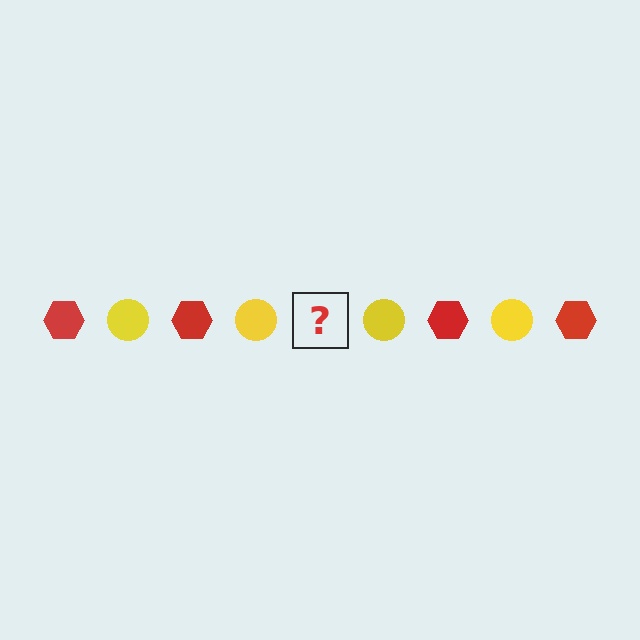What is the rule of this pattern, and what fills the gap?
The rule is that the pattern alternates between red hexagon and yellow circle. The gap should be filled with a red hexagon.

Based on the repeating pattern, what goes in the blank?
The blank should be a red hexagon.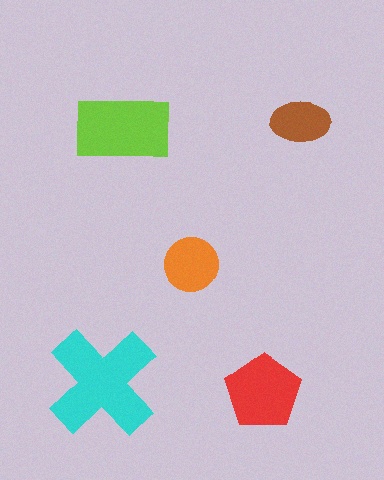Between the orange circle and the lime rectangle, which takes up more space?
The lime rectangle.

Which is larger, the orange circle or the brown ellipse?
The orange circle.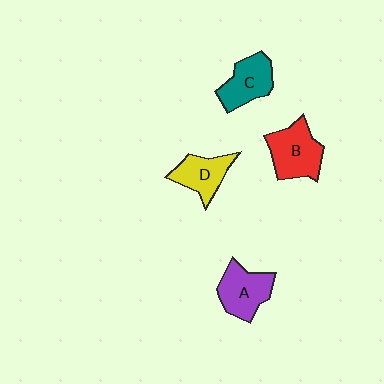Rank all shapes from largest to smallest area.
From largest to smallest: B (red), A (purple), C (teal), D (yellow).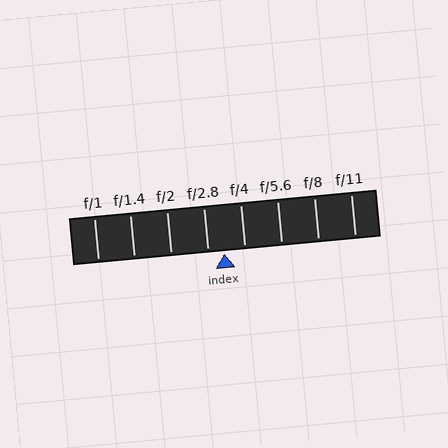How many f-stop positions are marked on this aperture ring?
There are 8 f-stop positions marked.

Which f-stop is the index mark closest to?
The index mark is closest to f/2.8.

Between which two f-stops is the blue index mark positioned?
The index mark is between f/2.8 and f/4.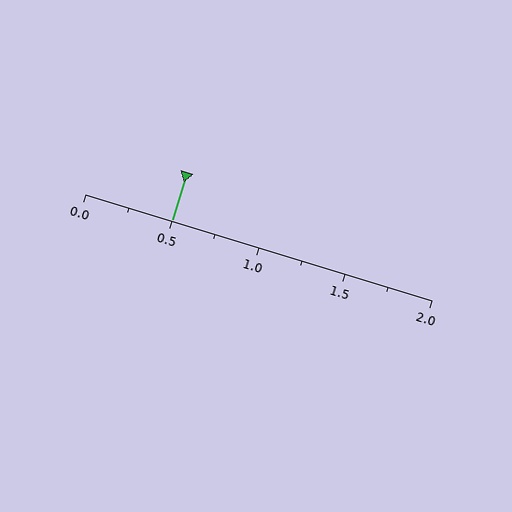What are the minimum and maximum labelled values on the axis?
The axis runs from 0.0 to 2.0.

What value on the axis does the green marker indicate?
The marker indicates approximately 0.5.